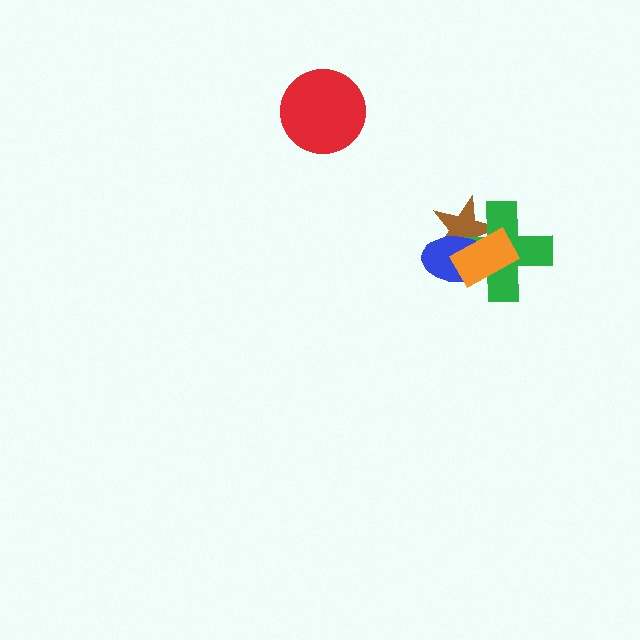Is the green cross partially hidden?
Yes, it is partially covered by another shape.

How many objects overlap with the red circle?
0 objects overlap with the red circle.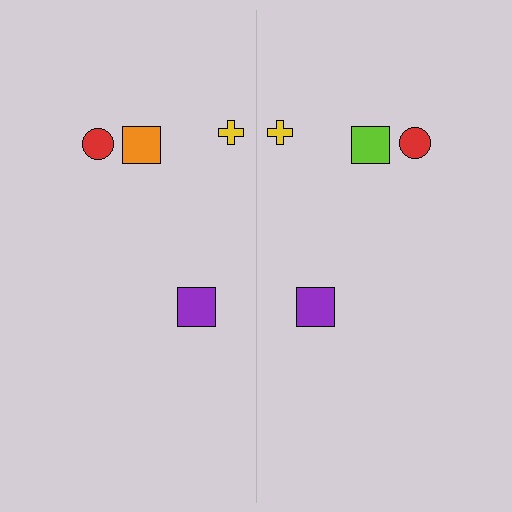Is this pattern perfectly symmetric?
No, the pattern is not perfectly symmetric. The lime square on the right side breaks the symmetry — its mirror counterpart is orange.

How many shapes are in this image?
There are 8 shapes in this image.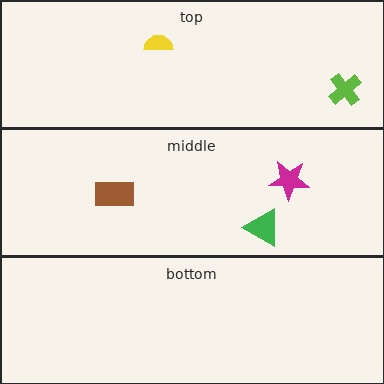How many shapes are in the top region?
2.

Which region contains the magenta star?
The middle region.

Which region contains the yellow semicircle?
The top region.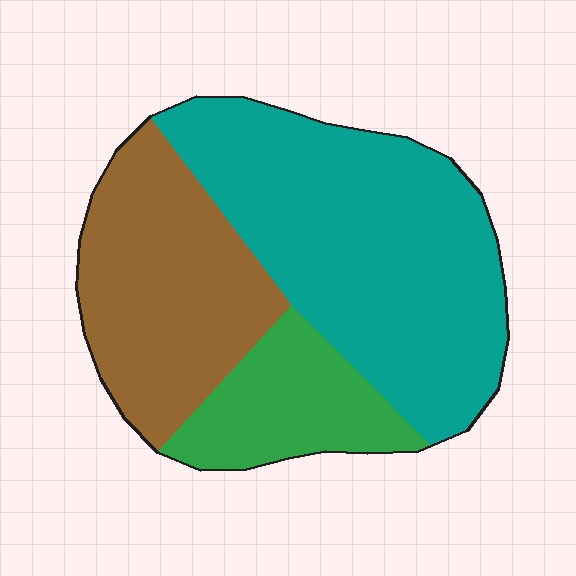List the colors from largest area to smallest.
From largest to smallest: teal, brown, green.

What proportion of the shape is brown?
Brown covers around 30% of the shape.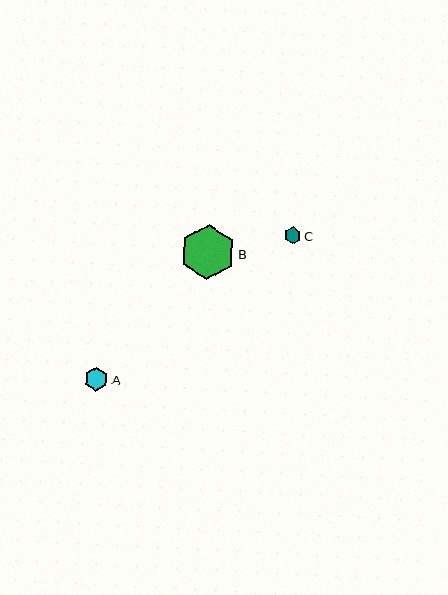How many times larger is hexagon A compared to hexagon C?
Hexagon A is approximately 1.4 times the size of hexagon C.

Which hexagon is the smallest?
Hexagon C is the smallest with a size of approximately 17 pixels.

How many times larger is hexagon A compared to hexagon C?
Hexagon A is approximately 1.4 times the size of hexagon C.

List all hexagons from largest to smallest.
From largest to smallest: B, A, C.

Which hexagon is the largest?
Hexagon B is the largest with a size of approximately 55 pixels.